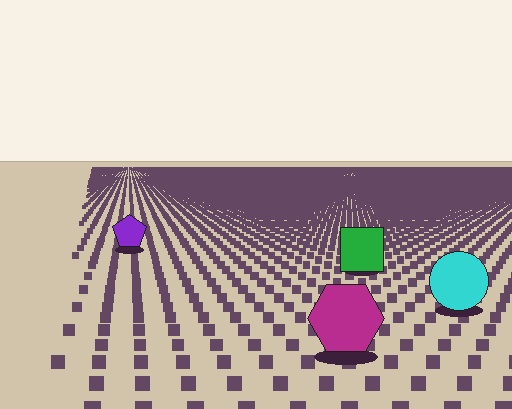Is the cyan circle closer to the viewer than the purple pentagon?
Yes. The cyan circle is closer — you can tell from the texture gradient: the ground texture is coarser near it.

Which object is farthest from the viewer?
The purple pentagon is farthest from the viewer. It appears smaller and the ground texture around it is denser.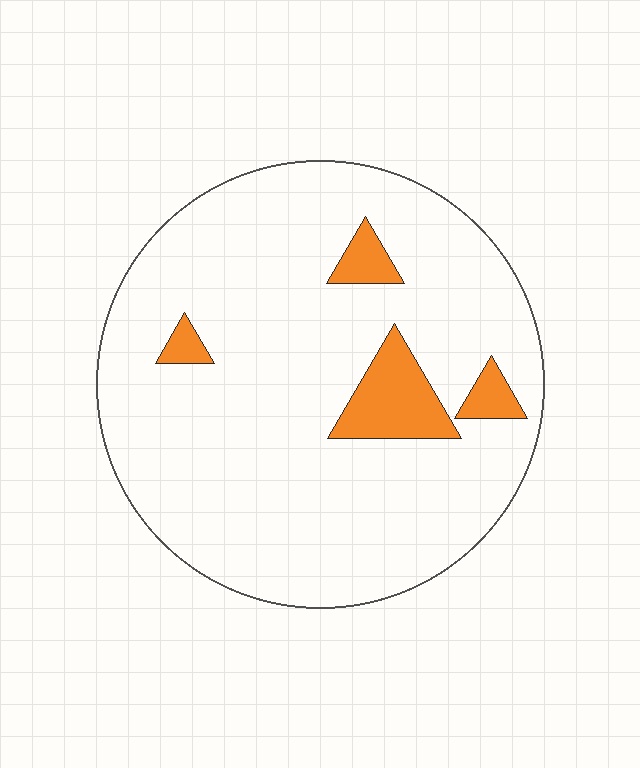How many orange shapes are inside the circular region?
4.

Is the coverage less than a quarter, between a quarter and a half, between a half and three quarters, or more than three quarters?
Less than a quarter.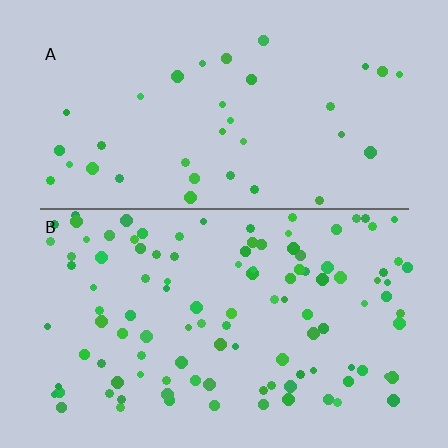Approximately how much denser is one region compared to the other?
Approximately 3.0× — region B over region A.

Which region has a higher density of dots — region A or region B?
B (the bottom).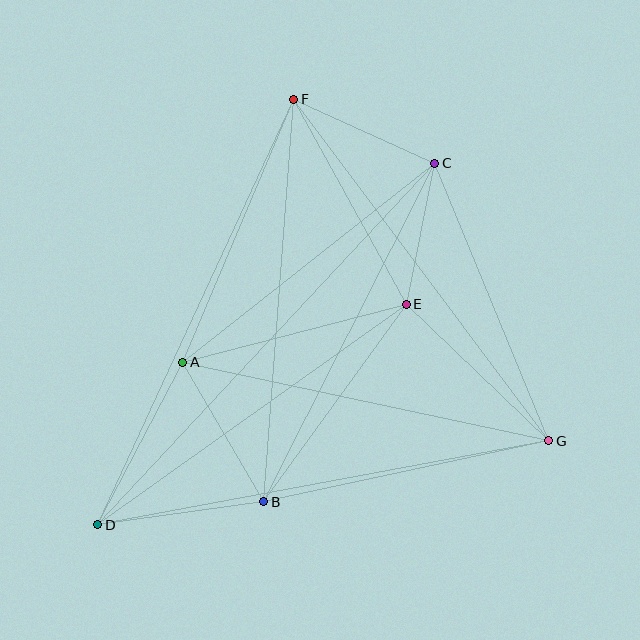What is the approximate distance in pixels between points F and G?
The distance between F and G is approximately 426 pixels.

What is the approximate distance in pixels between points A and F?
The distance between A and F is approximately 286 pixels.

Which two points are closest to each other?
Points C and E are closest to each other.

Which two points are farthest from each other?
Points C and D are farthest from each other.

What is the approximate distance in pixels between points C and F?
The distance between C and F is approximately 155 pixels.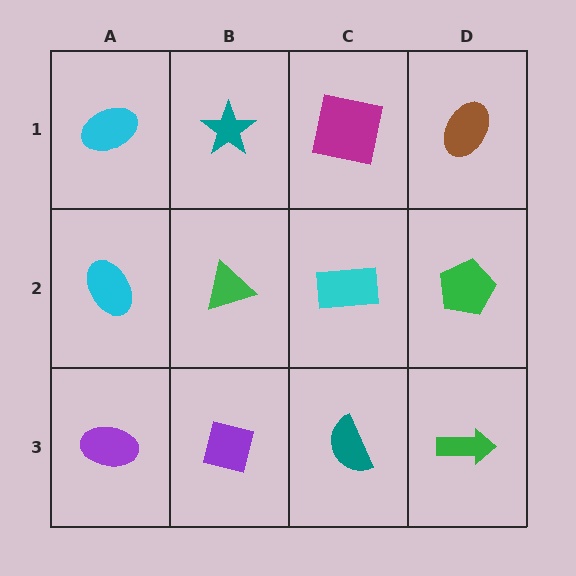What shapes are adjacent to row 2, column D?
A brown ellipse (row 1, column D), a green arrow (row 3, column D), a cyan rectangle (row 2, column C).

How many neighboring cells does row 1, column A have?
2.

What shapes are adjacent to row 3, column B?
A green triangle (row 2, column B), a purple ellipse (row 3, column A), a teal semicircle (row 3, column C).